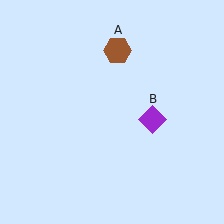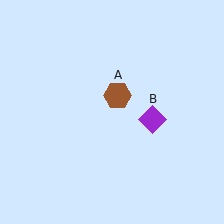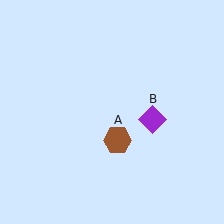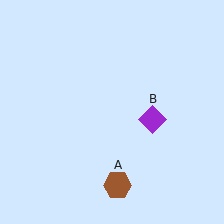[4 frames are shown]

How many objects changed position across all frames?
1 object changed position: brown hexagon (object A).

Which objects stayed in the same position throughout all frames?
Purple diamond (object B) remained stationary.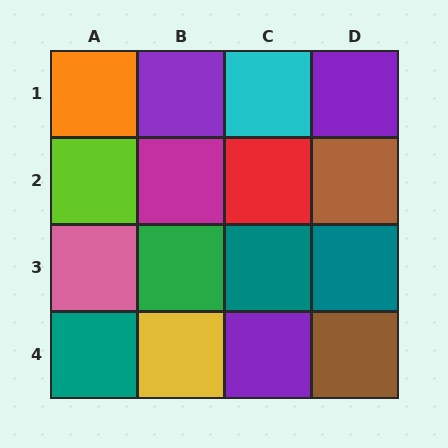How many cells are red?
1 cell is red.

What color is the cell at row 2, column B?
Magenta.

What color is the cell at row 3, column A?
Pink.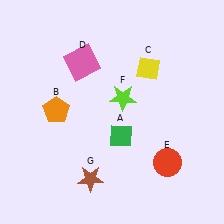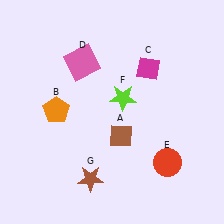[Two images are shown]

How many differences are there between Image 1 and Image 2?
There are 2 differences between the two images.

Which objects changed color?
A changed from green to brown. C changed from yellow to magenta.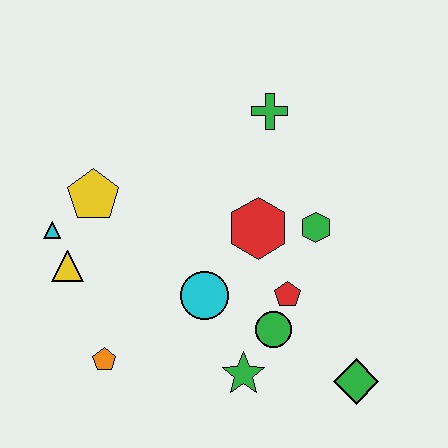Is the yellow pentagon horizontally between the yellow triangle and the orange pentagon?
Yes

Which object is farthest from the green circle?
The cyan triangle is farthest from the green circle.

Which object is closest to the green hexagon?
The red hexagon is closest to the green hexagon.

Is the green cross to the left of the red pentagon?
Yes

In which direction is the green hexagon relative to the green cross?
The green hexagon is below the green cross.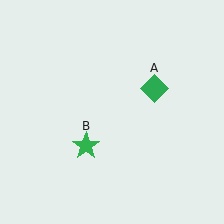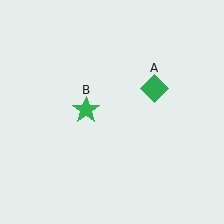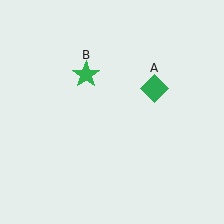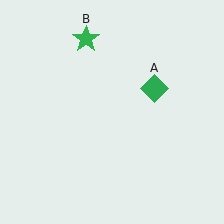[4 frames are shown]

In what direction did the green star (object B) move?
The green star (object B) moved up.